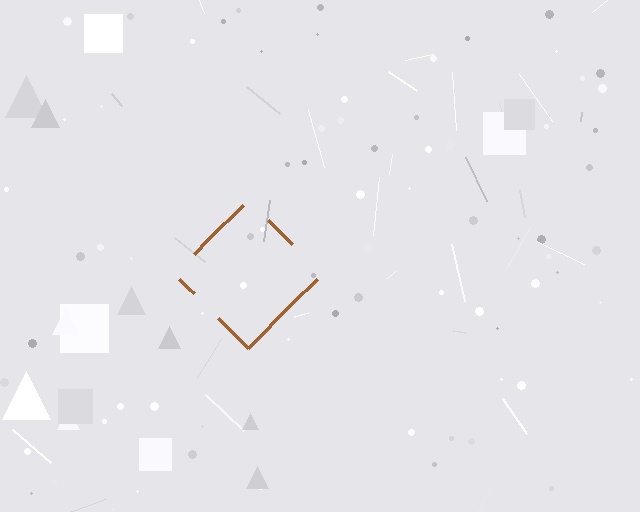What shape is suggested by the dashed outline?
The dashed outline suggests a diamond.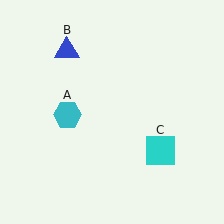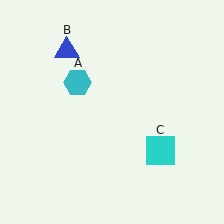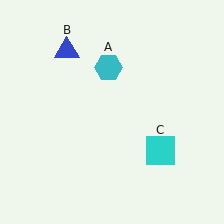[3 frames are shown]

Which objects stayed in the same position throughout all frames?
Blue triangle (object B) and cyan square (object C) remained stationary.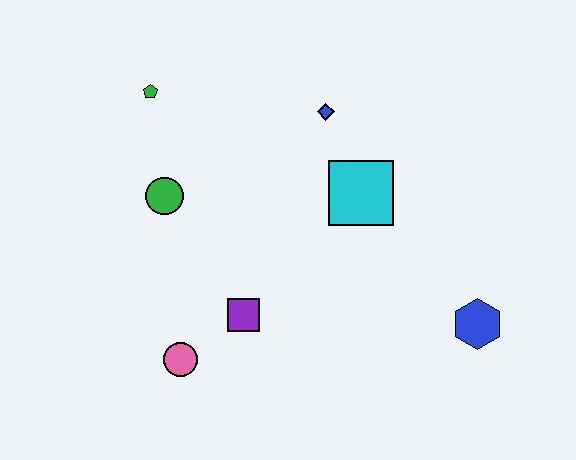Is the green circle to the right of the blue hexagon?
No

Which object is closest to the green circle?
The green pentagon is closest to the green circle.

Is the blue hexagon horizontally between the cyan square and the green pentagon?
No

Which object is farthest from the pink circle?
The blue hexagon is farthest from the pink circle.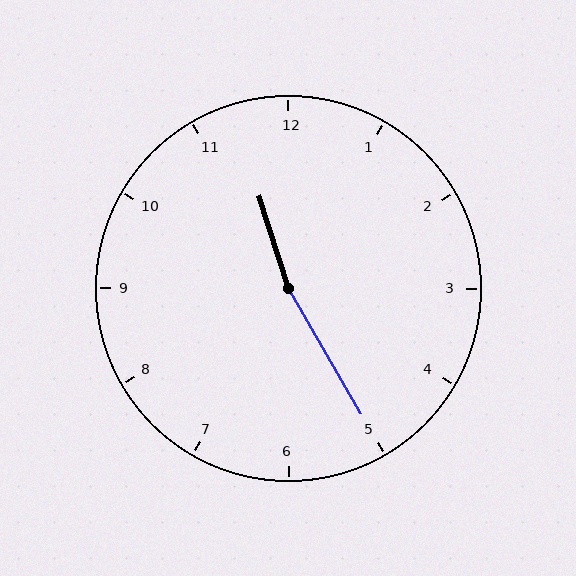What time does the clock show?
11:25.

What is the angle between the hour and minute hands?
Approximately 168 degrees.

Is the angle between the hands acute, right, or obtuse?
It is obtuse.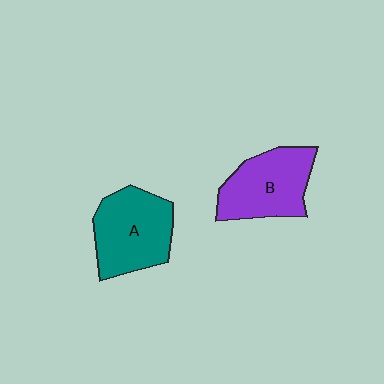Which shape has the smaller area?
Shape B (purple).